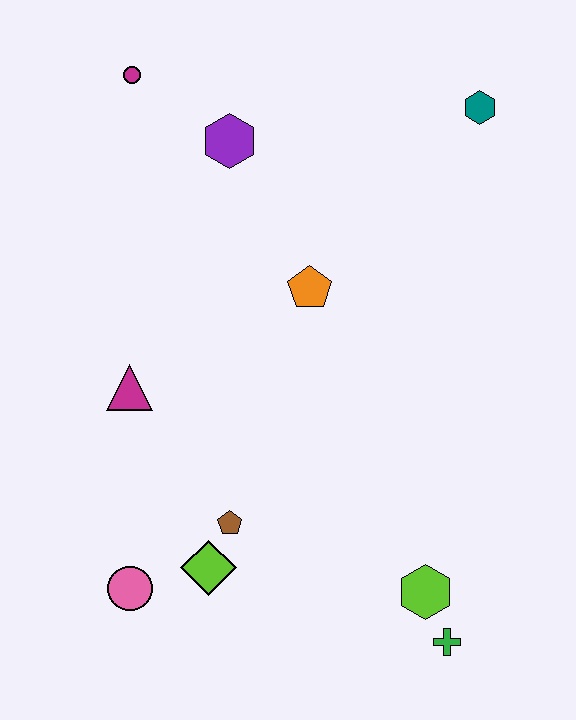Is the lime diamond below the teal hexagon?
Yes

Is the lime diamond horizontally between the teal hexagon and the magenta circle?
Yes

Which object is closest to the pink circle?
The lime diamond is closest to the pink circle.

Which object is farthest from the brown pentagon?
The teal hexagon is farthest from the brown pentagon.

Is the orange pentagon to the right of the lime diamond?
Yes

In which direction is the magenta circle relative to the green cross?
The magenta circle is above the green cross.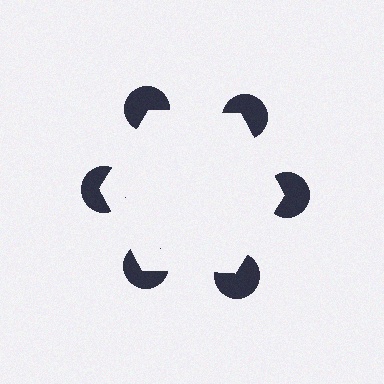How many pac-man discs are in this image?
There are 6 — one at each vertex of the illusory hexagon.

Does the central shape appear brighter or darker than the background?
It typically appears slightly brighter than the background, even though no actual brightness change is drawn.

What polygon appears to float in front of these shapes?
An illusory hexagon — its edges are inferred from the aligned wedge cuts in the pac-man discs, not physically drawn.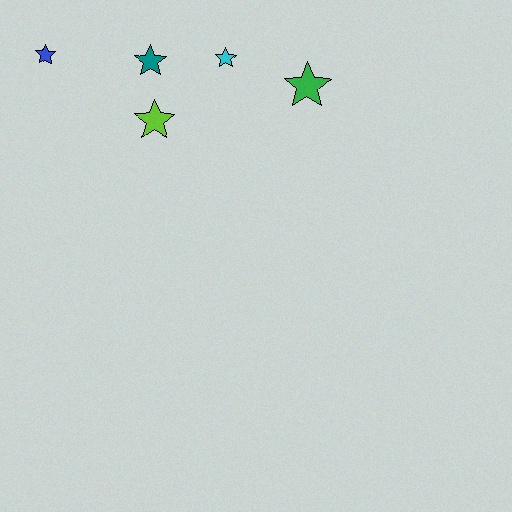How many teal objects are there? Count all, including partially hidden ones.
There is 1 teal object.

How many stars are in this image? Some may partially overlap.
There are 5 stars.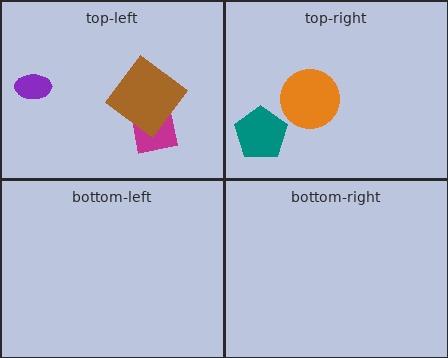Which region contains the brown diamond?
The top-left region.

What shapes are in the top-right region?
The teal pentagon, the orange circle.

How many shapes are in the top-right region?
2.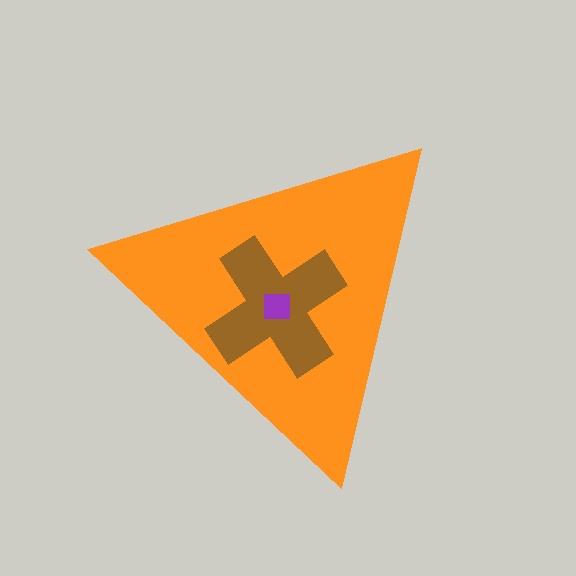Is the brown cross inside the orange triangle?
Yes.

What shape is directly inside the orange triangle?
The brown cross.